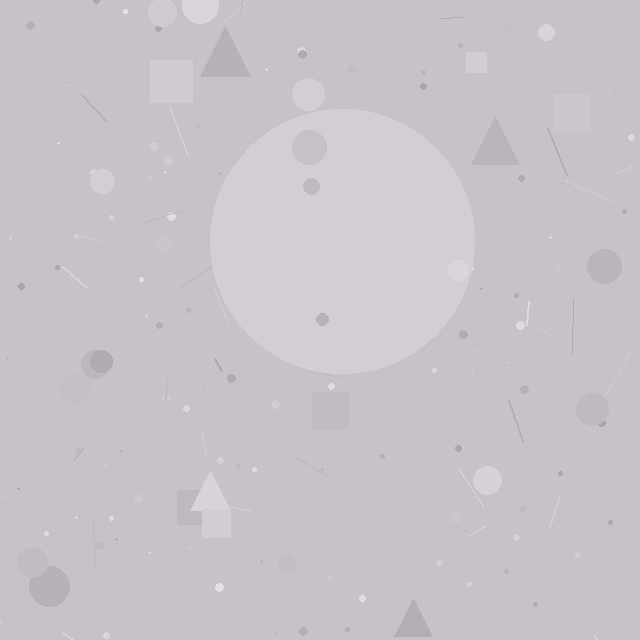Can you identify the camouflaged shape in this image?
The camouflaged shape is a circle.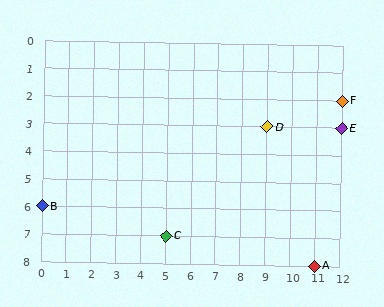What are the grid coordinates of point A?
Point A is at grid coordinates (11, 8).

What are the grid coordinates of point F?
Point F is at grid coordinates (12, 2).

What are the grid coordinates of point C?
Point C is at grid coordinates (5, 7).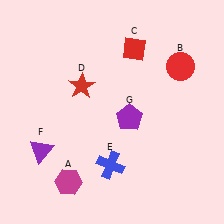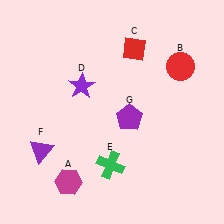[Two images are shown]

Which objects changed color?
D changed from red to purple. E changed from blue to green.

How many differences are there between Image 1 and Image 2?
There are 2 differences between the two images.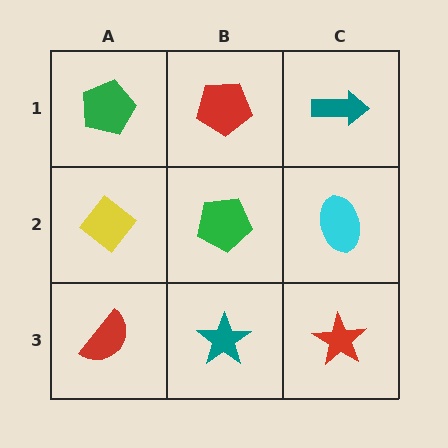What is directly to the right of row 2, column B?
A cyan ellipse.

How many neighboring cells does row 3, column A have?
2.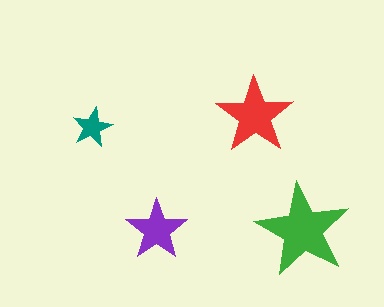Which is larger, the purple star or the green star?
The green one.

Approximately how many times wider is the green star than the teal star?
About 2.5 times wider.